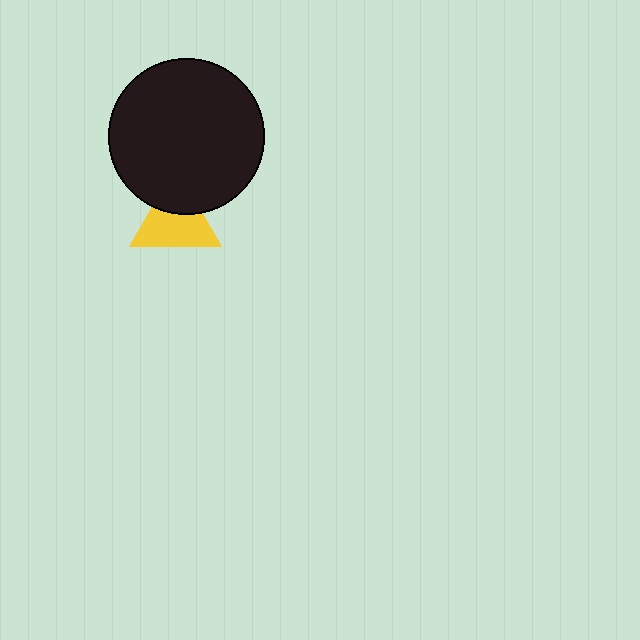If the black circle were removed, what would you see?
You would see the complete yellow triangle.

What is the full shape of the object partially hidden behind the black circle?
The partially hidden object is a yellow triangle.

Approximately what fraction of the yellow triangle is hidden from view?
Roughly 33% of the yellow triangle is hidden behind the black circle.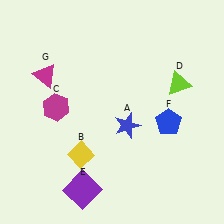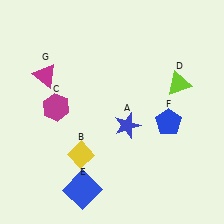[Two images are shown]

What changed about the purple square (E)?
In Image 1, E is purple. In Image 2, it changed to blue.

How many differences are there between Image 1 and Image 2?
There is 1 difference between the two images.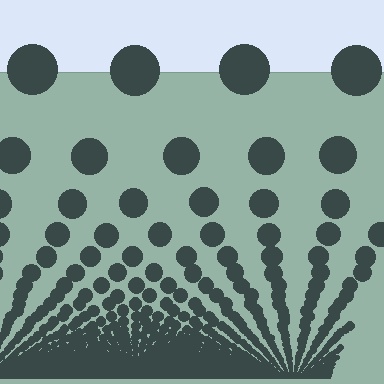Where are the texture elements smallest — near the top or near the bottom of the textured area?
Near the bottom.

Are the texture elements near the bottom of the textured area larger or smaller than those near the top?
Smaller. The gradient is inverted — elements near the bottom are smaller and denser.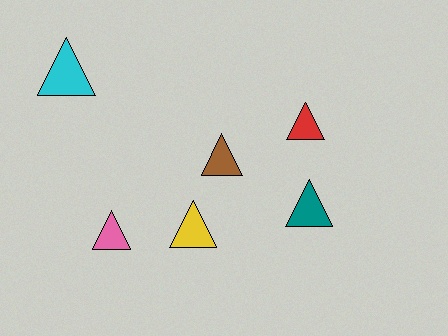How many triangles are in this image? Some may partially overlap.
There are 6 triangles.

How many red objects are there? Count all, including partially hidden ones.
There is 1 red object.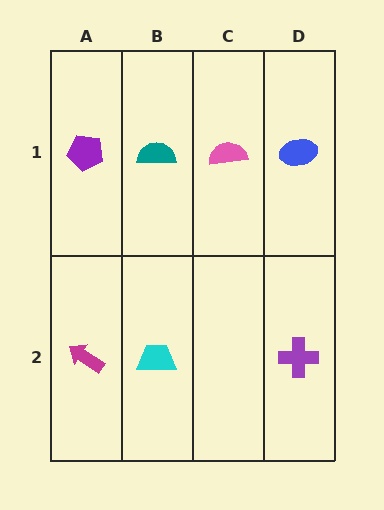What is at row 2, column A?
A magenta arrow.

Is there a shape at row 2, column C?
No, that cell is empty.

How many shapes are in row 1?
4 shapes.